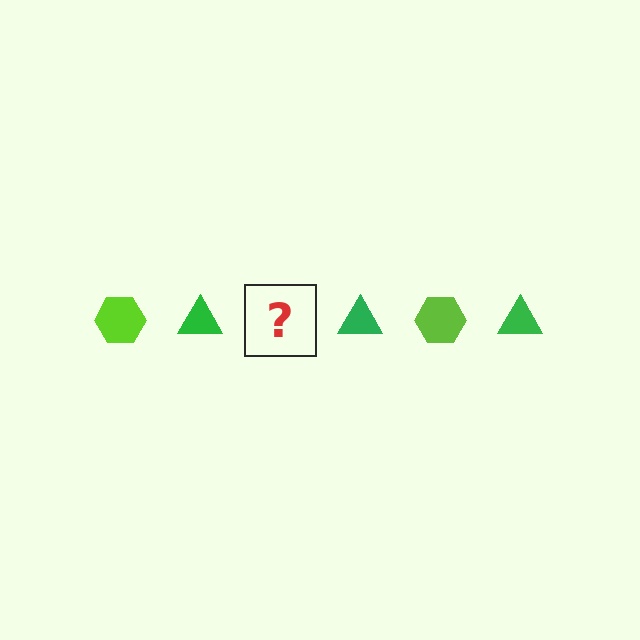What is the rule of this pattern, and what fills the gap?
The rule is that the pattern alternates between lime hexagon and green triangle. The gap should be filled with a lime hexagon.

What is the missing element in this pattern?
The missing element is a lime hexagon.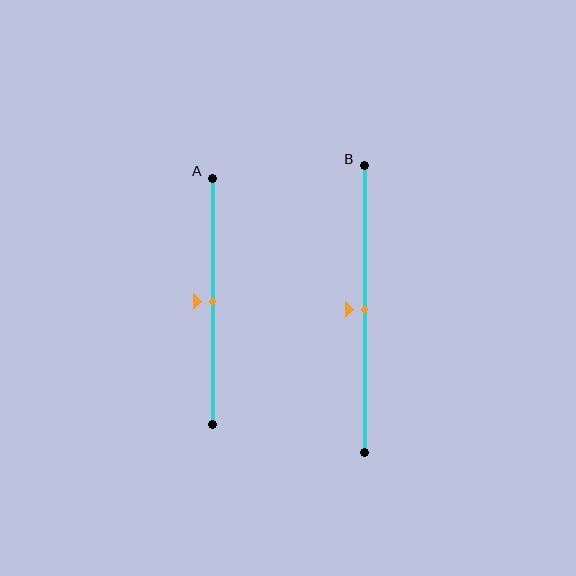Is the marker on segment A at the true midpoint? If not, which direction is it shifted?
Yes, the marker on segment A is at the true midpoint.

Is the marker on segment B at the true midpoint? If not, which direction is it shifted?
Yes, the marker on segment B is at the true midpoint.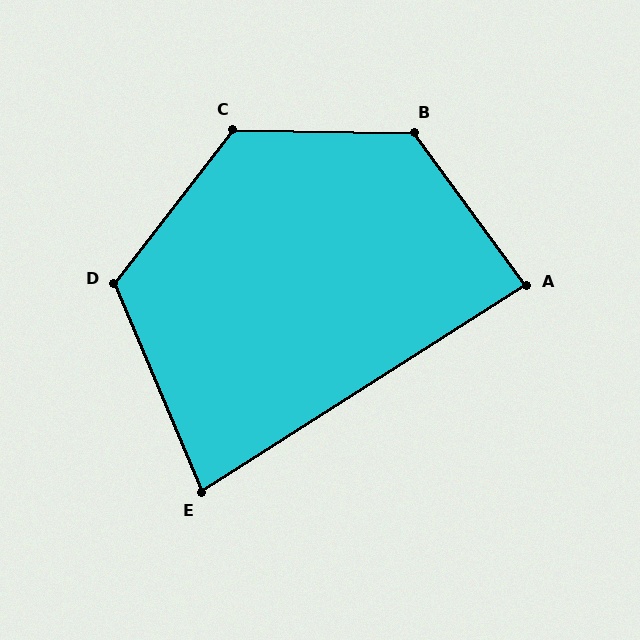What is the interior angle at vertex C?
Approximately 127 degrees (obtuse).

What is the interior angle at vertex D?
Approximately 120 degrees (obtuse).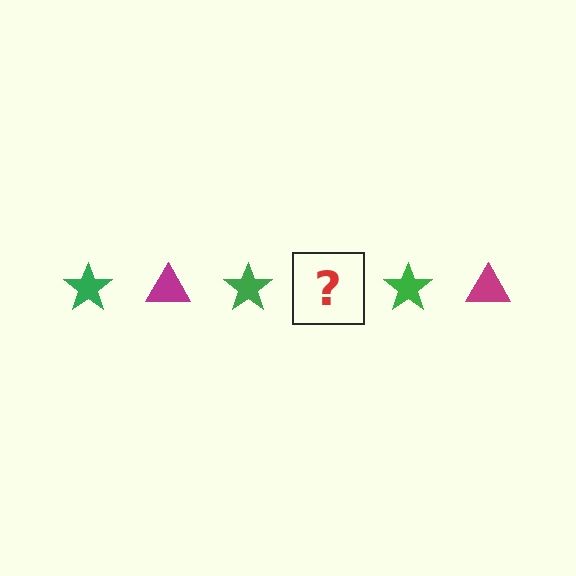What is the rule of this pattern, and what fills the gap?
The rule is that the pattern alternates between green star and magenta triangle. The gap should be filled with a magenta triangle.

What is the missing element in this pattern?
The missing element is a magenta triangle.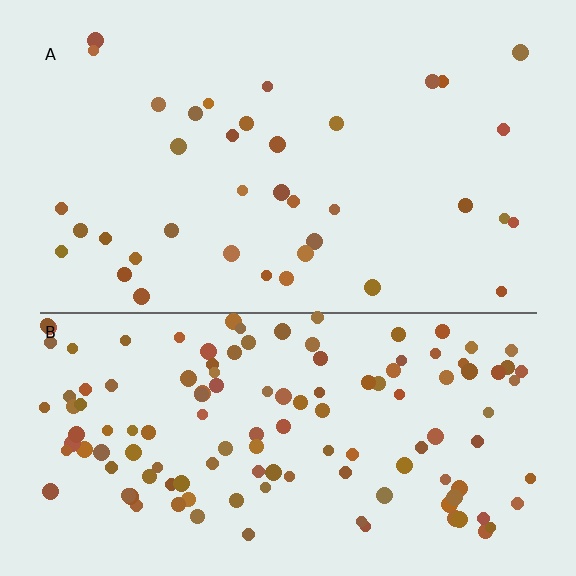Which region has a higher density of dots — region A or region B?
B (the bottom).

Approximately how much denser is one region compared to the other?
Approximately 3.4× — region B over region A.